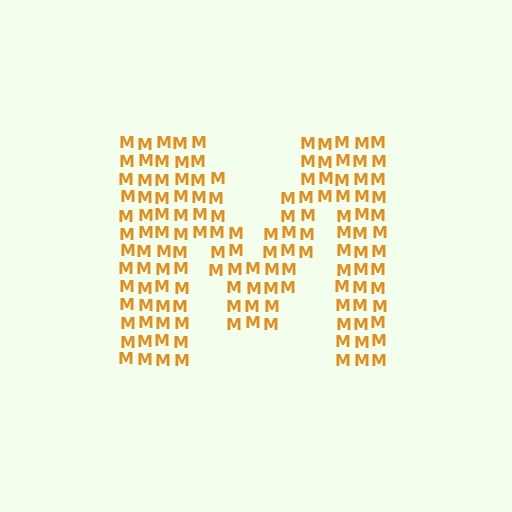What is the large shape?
The large shape is the letter M.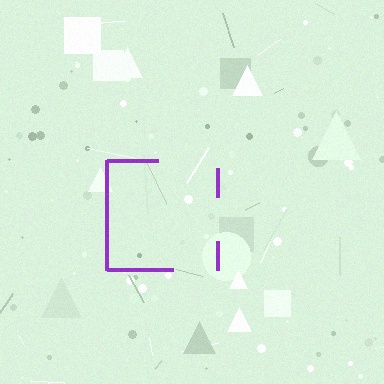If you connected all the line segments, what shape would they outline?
They would outline a square.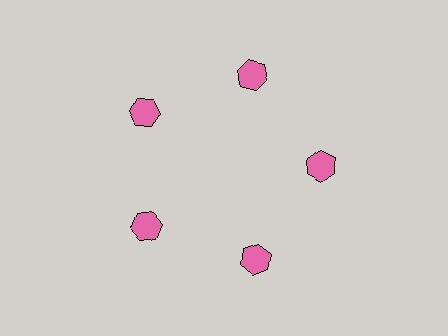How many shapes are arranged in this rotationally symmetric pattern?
There are 5 shapes, arranged in 5 groups of 1.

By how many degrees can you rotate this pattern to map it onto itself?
The pattern maps onto itself every 72 degrees of rotation.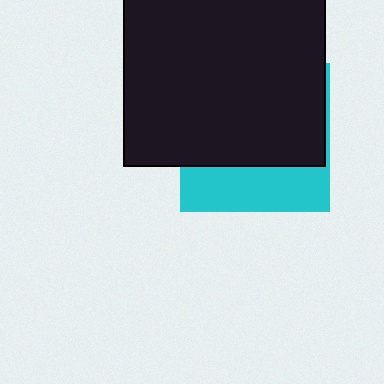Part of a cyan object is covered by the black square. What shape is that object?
It is a square.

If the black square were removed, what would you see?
You would see the complete cyan square.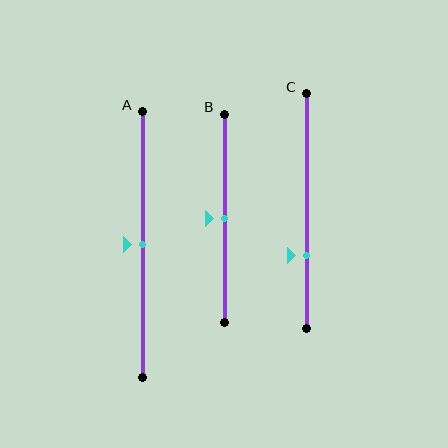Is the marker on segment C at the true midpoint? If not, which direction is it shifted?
No, the marker on segment C is shifted downward by about 19% of the segment length.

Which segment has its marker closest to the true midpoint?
Segment A has its marker closest to the true midpoint.